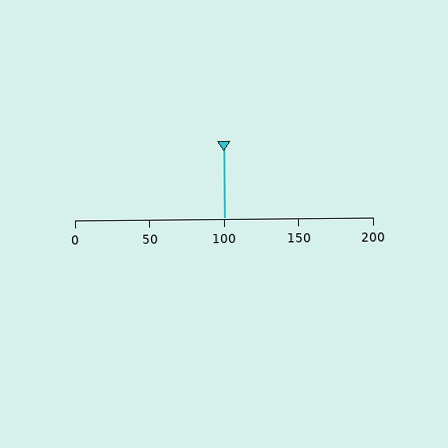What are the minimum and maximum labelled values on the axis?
The axis runs from 0 to 200.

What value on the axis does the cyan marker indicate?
The marker indicates approximately 100.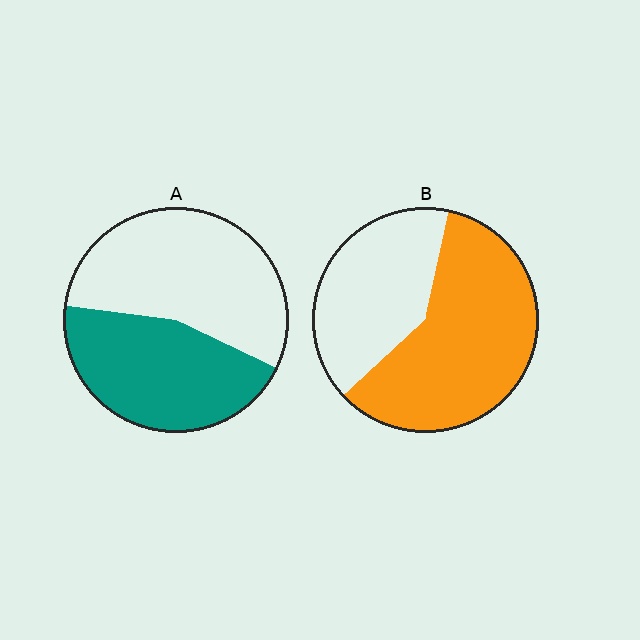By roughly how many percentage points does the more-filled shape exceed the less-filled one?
By roughly 15 percentage points (B over A).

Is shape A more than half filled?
No.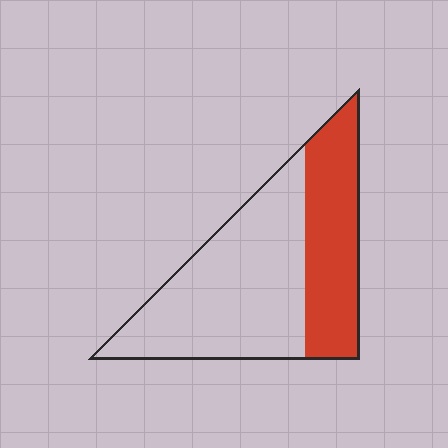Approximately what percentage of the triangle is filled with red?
Approximately 35%.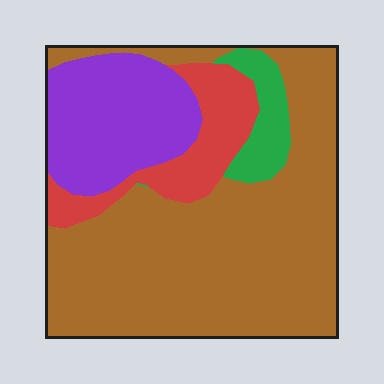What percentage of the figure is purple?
Purple covers roughly 20% of the figure.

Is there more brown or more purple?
Brown.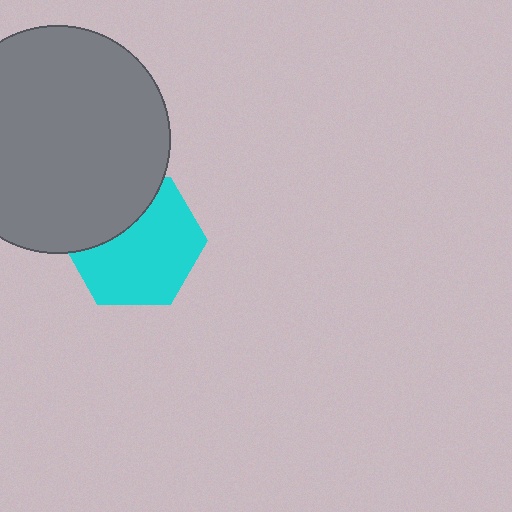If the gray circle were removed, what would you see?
You would see the complete cyan hexagon.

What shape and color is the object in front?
The object in front is a gray circle.